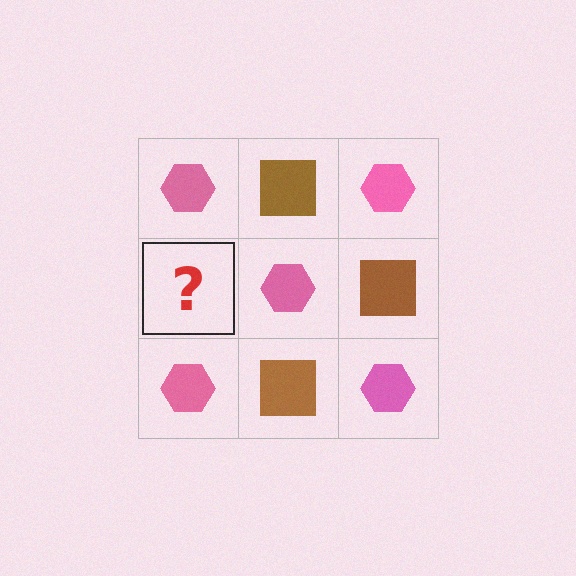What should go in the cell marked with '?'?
The missing cell should contain a brown square.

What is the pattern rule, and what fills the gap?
The rule is that it alternates pink hexagon and brown square in a checkerboard pattern. The gap should be filled with a brown square.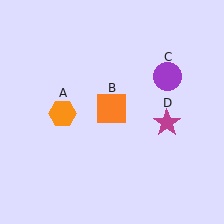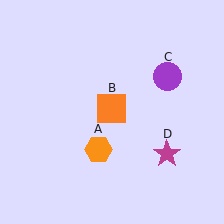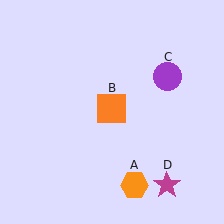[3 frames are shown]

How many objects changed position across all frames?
2 objects changed position: orange hexagon (object A), magenta star (object D).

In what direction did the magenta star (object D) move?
The magenta star (object D) moved down.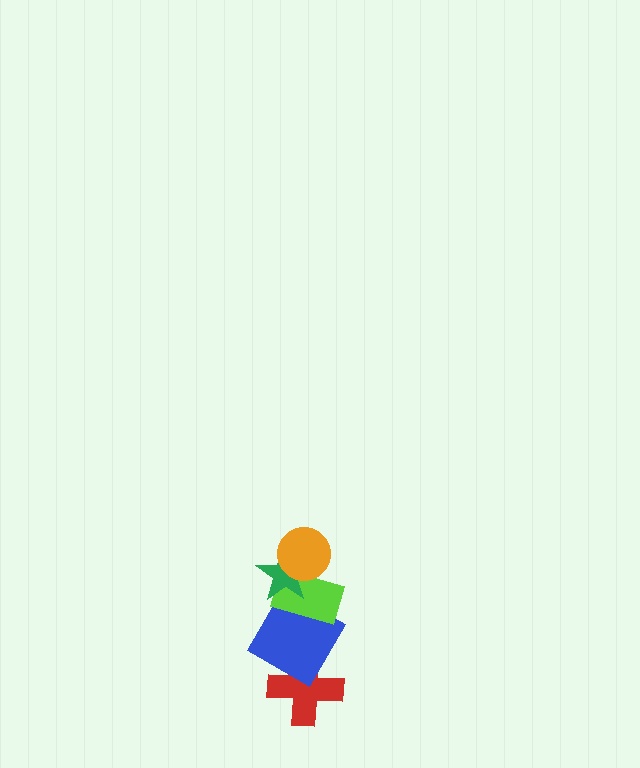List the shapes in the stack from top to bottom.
From top to bottom: the orange circle, the green star, the lime rectangle, the blue square, the red cross.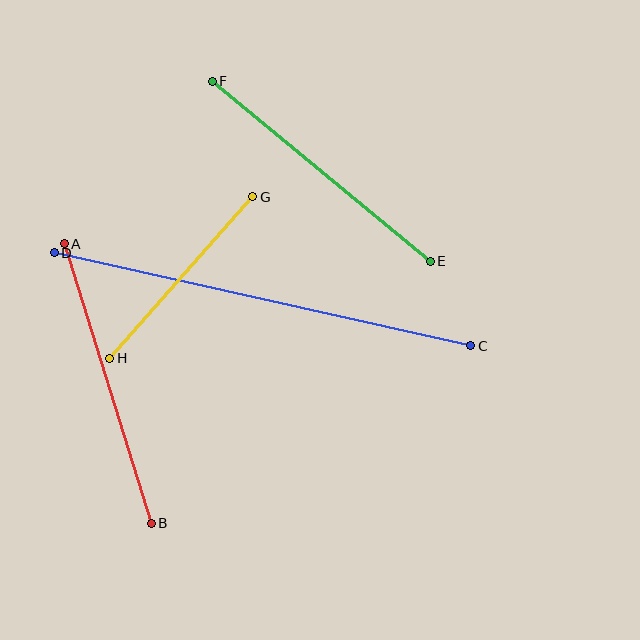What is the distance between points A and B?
The distance is approximately 293 pixels.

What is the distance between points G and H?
The distance is approximately 216 pixels.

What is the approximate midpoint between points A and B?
The midpoint is at approximately (108, 384) pixels.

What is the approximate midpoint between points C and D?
The midpoint is at approximately (263, 299) pixels.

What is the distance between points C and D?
The distance is approximately 427 pixels.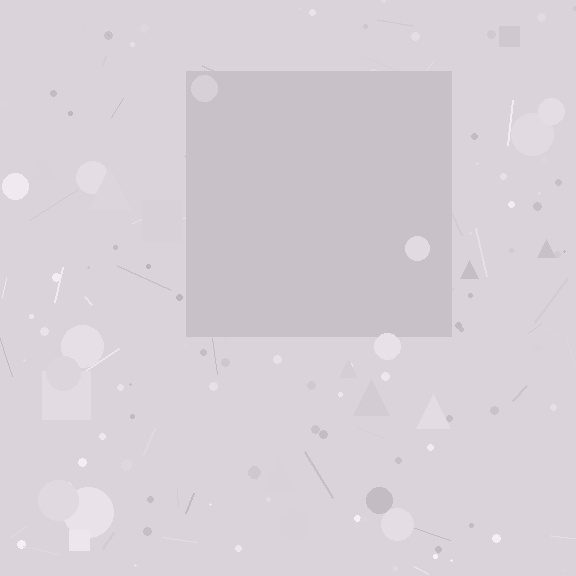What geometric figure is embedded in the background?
A square is embedded in the background.